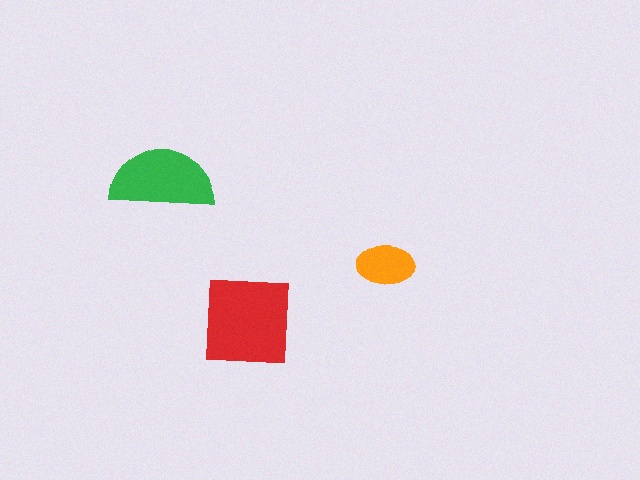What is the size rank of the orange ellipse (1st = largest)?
3rd.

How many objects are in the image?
There are 3 objects in the image.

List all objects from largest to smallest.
The red square, the green semicircle, the orange ellipse.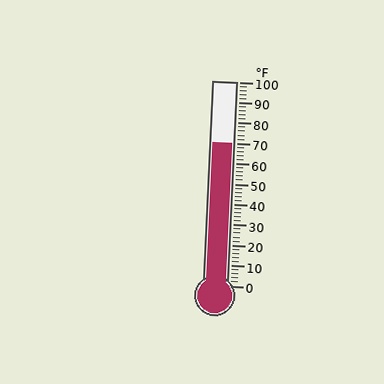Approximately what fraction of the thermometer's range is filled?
The thermometer is filled to approximately 70% of its range.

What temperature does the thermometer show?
The thermometer shows approximately 70°F.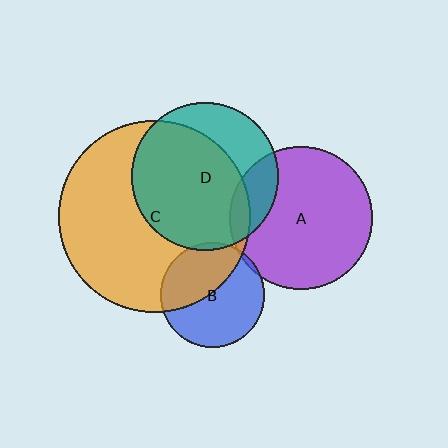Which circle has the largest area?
Circle C (orange).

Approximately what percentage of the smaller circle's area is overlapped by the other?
Approximately 70%.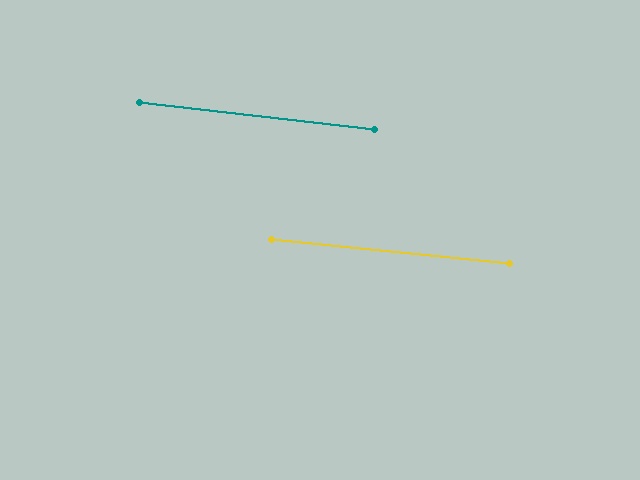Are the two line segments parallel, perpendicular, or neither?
Parallel — their directions differ by only 0.7°.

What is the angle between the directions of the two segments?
Approximately 1 degree.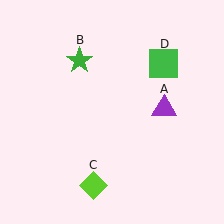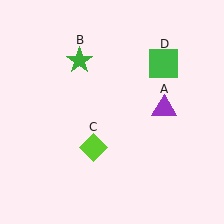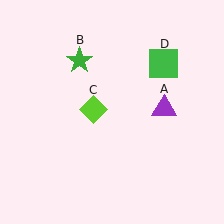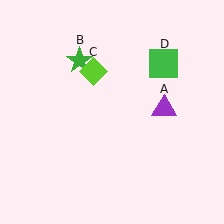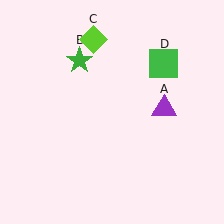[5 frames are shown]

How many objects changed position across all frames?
1 object changed position: lime diamond (object C).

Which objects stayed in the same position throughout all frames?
Purple triangle (object A) and green star (object B) and green square (object D) remained stationary.